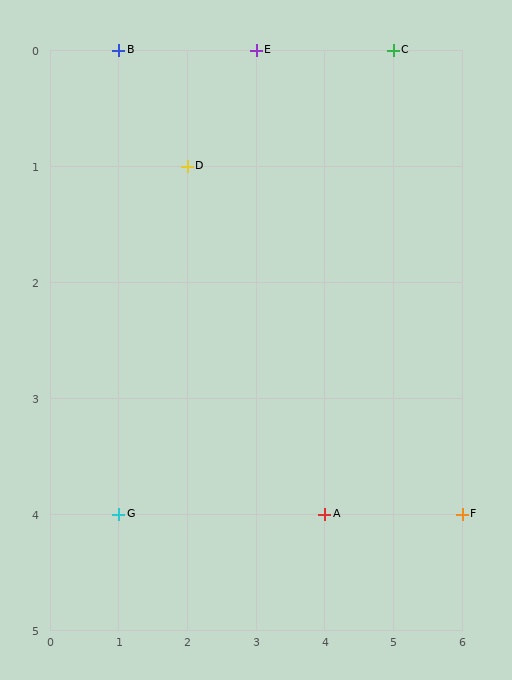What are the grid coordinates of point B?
Point B is at grid coordinates (1, 0).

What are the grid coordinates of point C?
Point C is at grid coordinates (5, 0).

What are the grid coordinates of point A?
Point A is at grid coordinates (4, 4).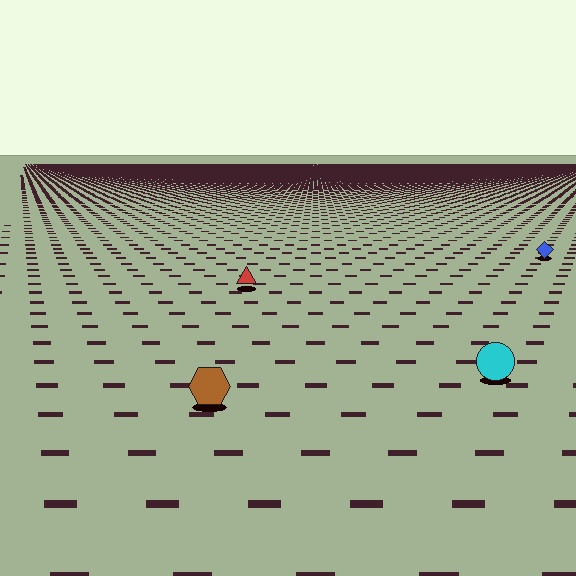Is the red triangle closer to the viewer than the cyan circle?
No. The cyan circle is closer — you can tell from the texture gradient: the ground texture is coarser near it.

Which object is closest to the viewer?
The brown hexagon is closest. The texture marks near it are larger and more spread out.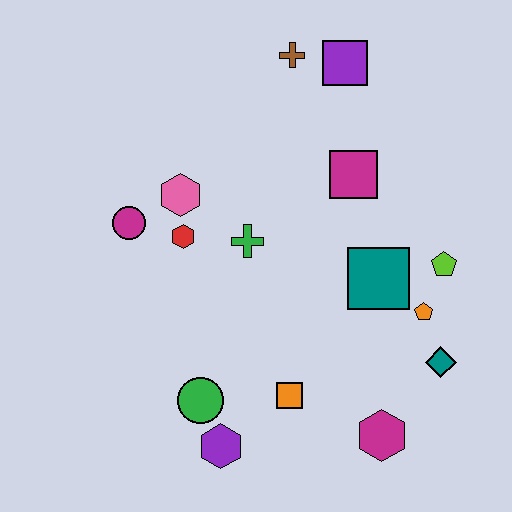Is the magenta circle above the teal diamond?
Yes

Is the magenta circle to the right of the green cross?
No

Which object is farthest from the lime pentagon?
The magenta circle is farthest from the lime pentagon.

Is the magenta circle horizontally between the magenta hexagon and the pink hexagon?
No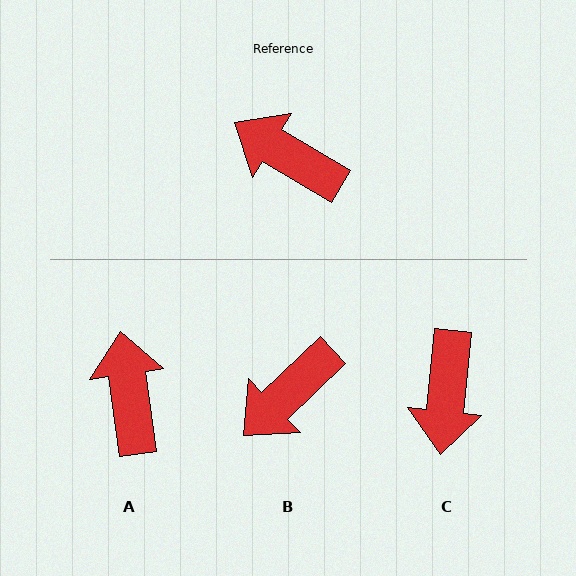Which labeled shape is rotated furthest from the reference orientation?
C, about 115 degrees away.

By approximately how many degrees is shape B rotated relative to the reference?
Approximately 74 degrees counter-clockwise.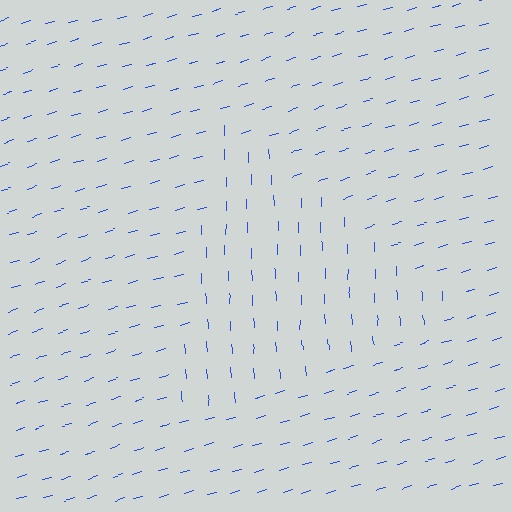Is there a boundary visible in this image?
Yes, there is a texture boundary formed by a change in line orientation.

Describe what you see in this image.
The image is filled with small blue line segments. A triangle region in the image has lines oriented differently from the surrounding lines, creating a visible texture boundary.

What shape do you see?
I see a triangle.